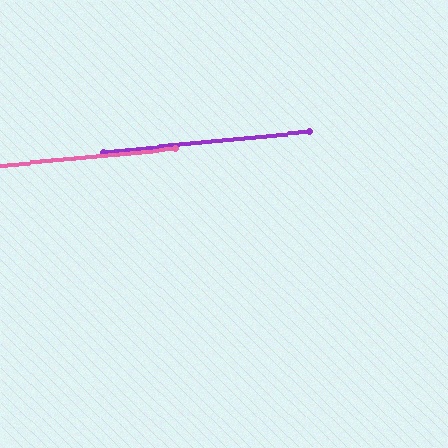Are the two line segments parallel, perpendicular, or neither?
Parallel — their directions differ by only 0.2°.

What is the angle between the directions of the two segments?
Approximately 0 degrees.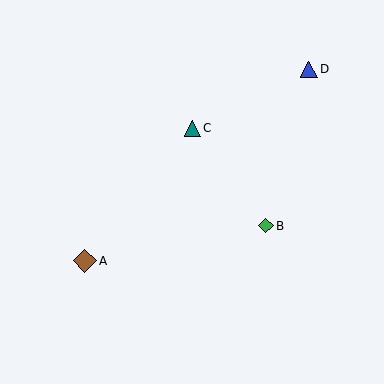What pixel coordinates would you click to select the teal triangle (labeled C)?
Click at (192, 128) to select the teal triangle C.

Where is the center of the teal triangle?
The center of the teal triangle is at (192, 128).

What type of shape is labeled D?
Shape D is a blue triangle.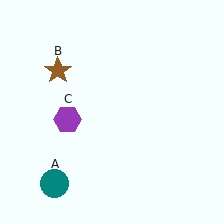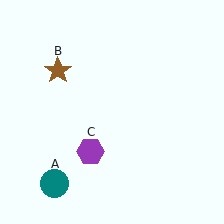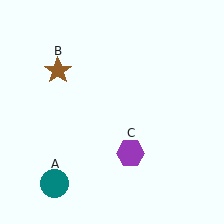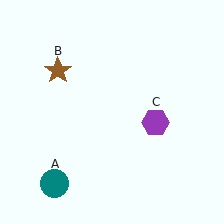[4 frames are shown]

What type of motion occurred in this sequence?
The purple hexagon (object C) rotated counterclockwise around the center of the scene.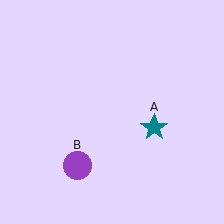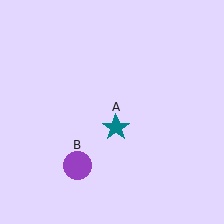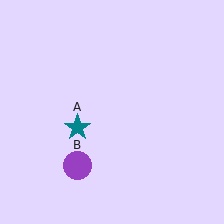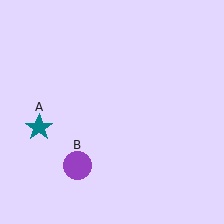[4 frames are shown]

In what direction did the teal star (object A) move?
The teal star (object A) moved left.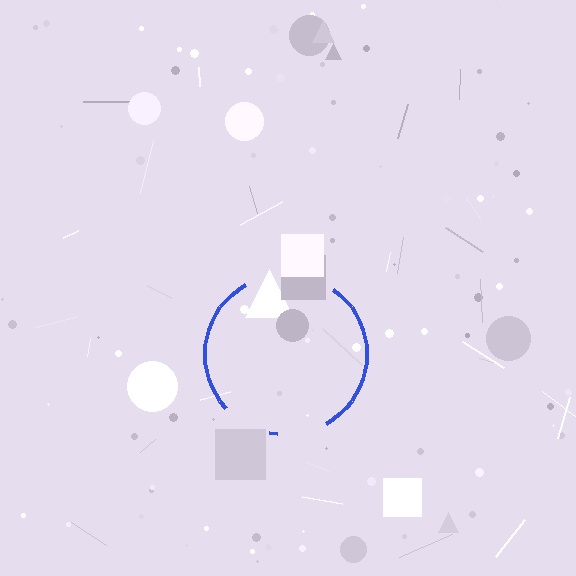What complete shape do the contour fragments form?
The contour fragments form a circle.